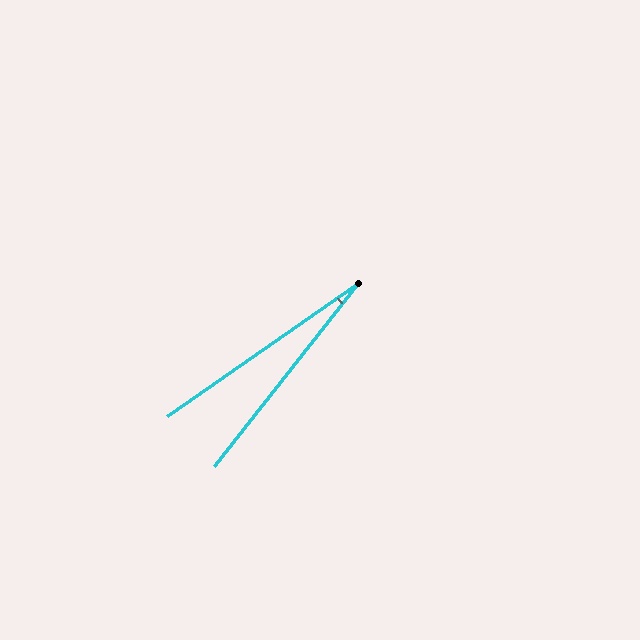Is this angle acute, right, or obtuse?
It is acute.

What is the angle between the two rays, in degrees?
Approximately 17 degrees.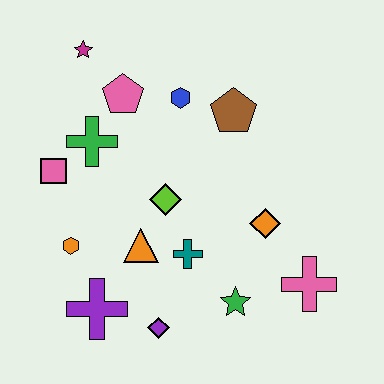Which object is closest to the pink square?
The green cross is closest to the pink square.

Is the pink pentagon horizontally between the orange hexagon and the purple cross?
No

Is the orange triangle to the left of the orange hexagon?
No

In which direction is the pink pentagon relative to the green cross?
The pink pentagon is above the green cross.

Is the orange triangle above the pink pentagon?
No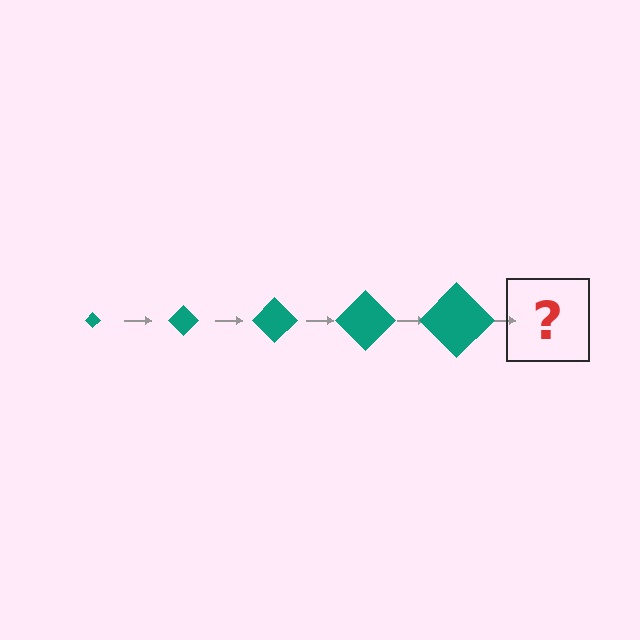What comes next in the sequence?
The next element should be a teal diamond, larger than the previous one.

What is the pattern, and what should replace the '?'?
The pattern is that the diamond gets progressively larger each step. The '?' should be a teal diamond, larger than the previous one.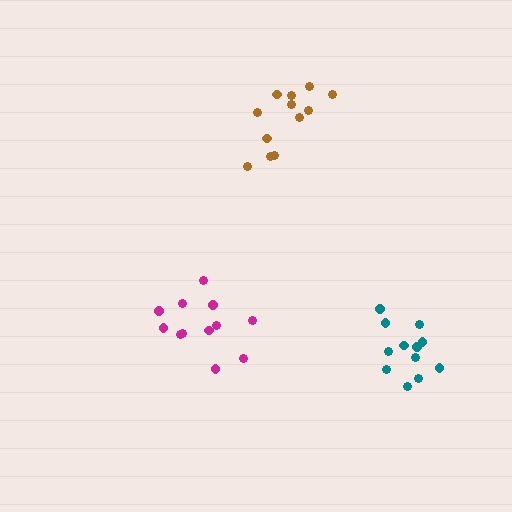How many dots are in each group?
Group 1: 12 dots, Group 2: 12 dots, Group 3: 12 dots (36 total).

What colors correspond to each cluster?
The clusters are colored: magenta, teal, brown.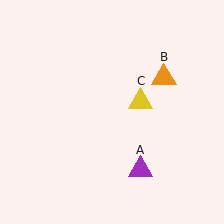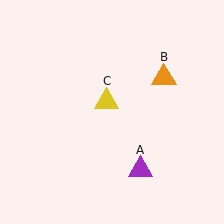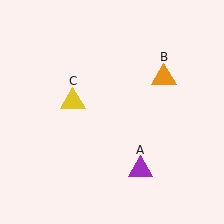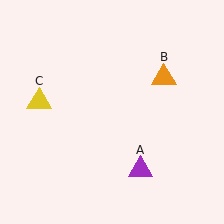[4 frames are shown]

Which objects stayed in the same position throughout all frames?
Purple triangle (object A) and orange triangle (object B) remained stationary.